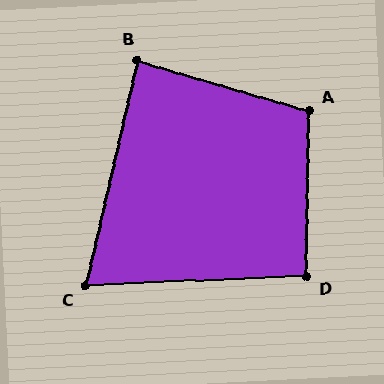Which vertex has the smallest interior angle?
C, at approximately 74 degrees.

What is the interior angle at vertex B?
Approximately 87 degrees (approximately right).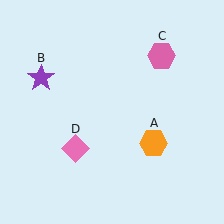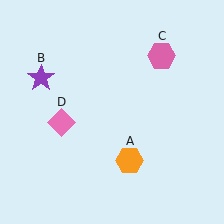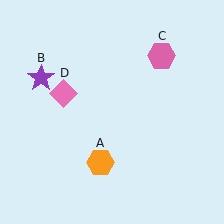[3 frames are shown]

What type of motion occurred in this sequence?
The orange hexagon (object A), pink diamond (object D) rotated clockwise around the center of the scene.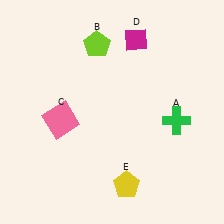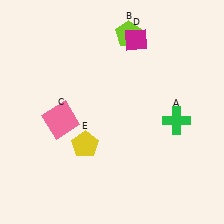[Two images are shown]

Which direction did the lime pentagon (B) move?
The lime pentagon (B) moved right.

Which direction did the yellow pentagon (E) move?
The yellow pentagon (E) moved left.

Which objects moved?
The objects that moved are: the lime pentagon (B), the yellow pentagon (E).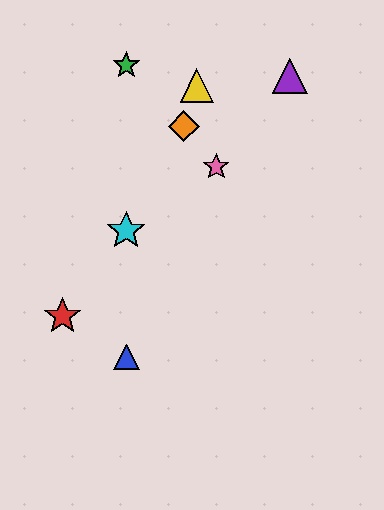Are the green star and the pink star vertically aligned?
No, the green star is at x≈126 and the pink star is at x≈216.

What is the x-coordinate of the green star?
The green star is at x≈126.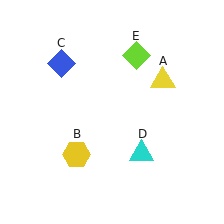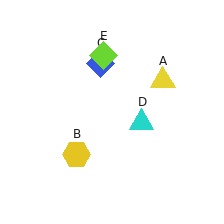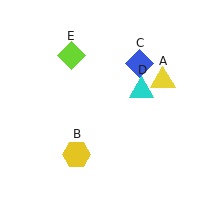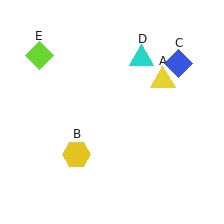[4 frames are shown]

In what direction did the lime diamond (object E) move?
The lime diamond (object E) moved left.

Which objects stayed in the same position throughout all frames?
Yellow triangle (object A) and yellow hexagon (object B) remained stationary.